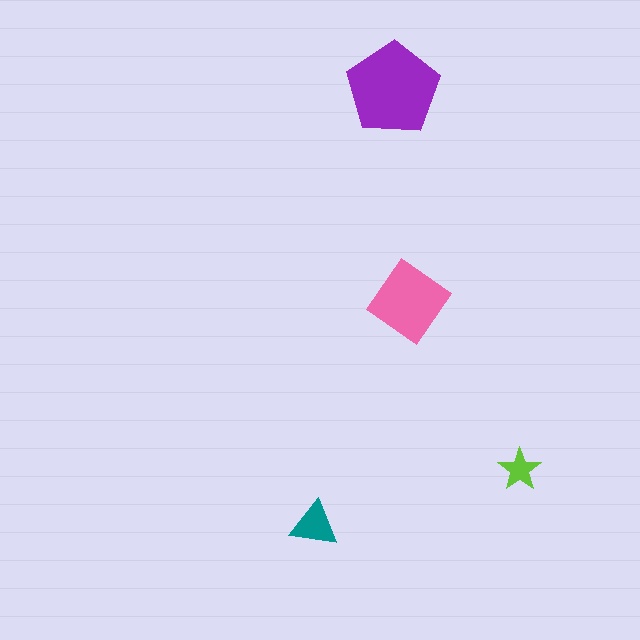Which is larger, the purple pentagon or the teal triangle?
The purple pentagon.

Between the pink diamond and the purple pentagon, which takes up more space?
The purple pentagon.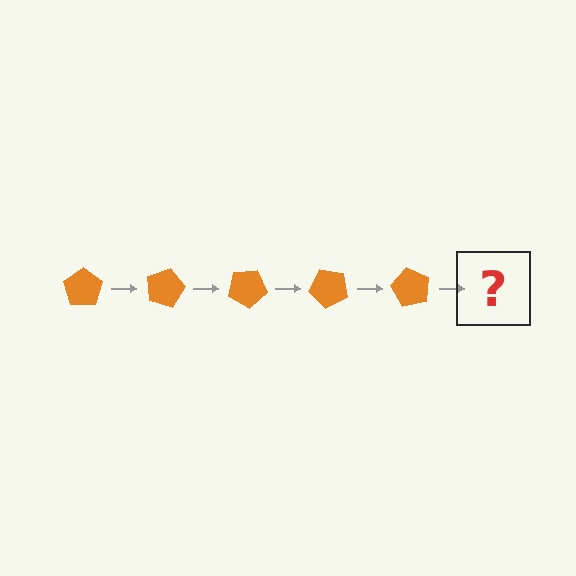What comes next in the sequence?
The next element should be an orange pentagon rotated 75 degrees.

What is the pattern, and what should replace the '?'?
The pattern is that the pentagon rotates 15 degrees each step. The '?' should be an orange pentagon rotated 75 degrees.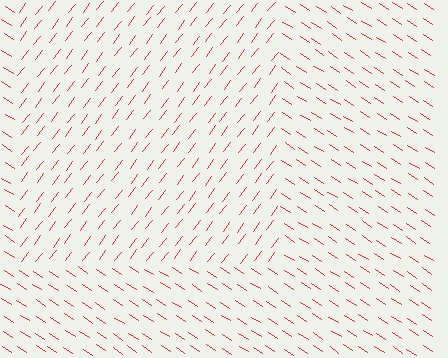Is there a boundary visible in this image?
Yes, there is a texture boundary formed by a change in line orientation.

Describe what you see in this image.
The image is filled with small red line segments. A rectangle region in the image has lines oriented differently from the surrounding lines, creating a visible texture boundary.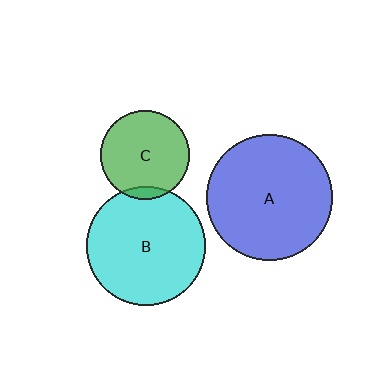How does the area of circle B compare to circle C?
Approximately 1.8 times.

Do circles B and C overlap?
Yes.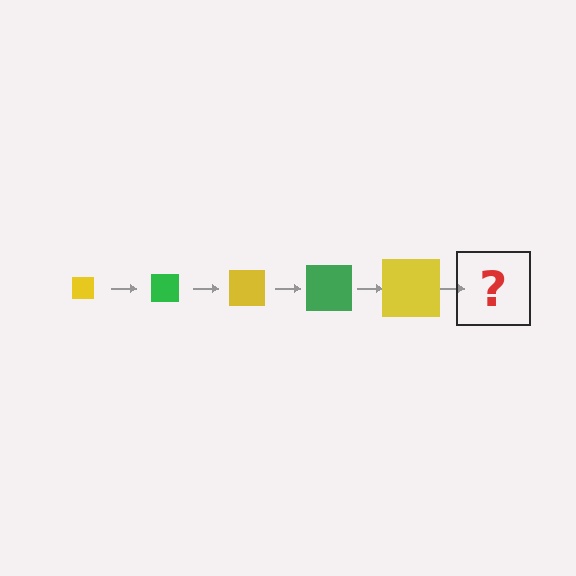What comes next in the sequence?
The next element should be a green square, larger than the previous one.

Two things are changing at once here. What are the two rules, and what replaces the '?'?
The two rules are that the square grows larger each step and the color cycles through yellow and green. The '?' should be a green square, larger than the previous one.